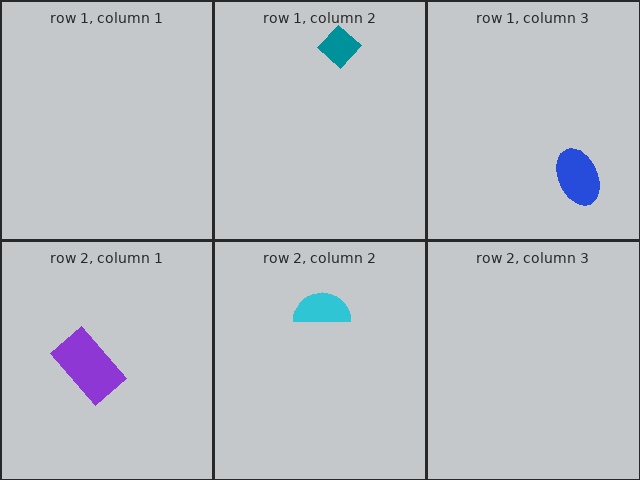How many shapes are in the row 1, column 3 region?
1.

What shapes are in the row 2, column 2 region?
The cyan semicircle.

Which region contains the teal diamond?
The row 1, column 2 region.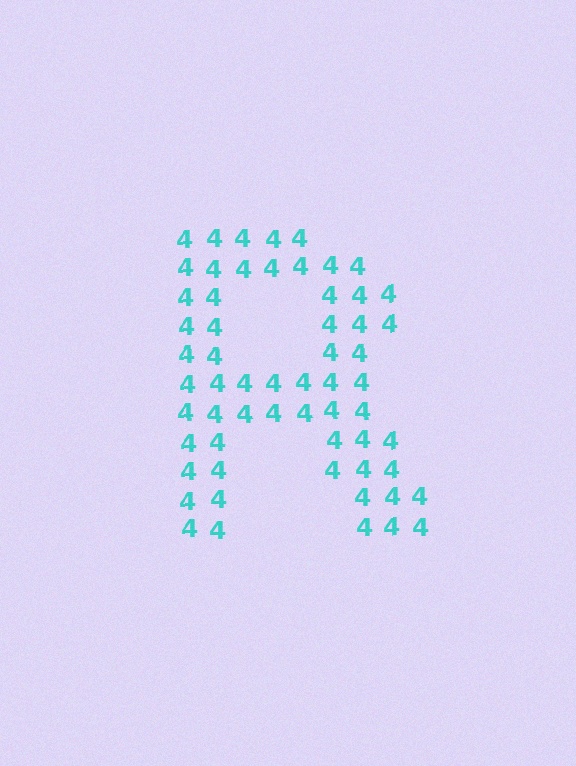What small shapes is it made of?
It is made of small digit 4's.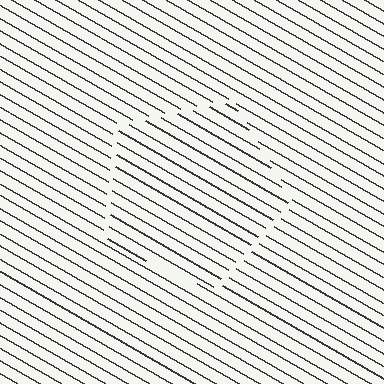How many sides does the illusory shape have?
5 sides — the line-ends trace a pentagon.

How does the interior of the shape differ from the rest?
The interior of the shape contains the same grating, shifted by half a period — the contour is defined by the phase discontinuity where line-ends from the inner and outer gratings abut.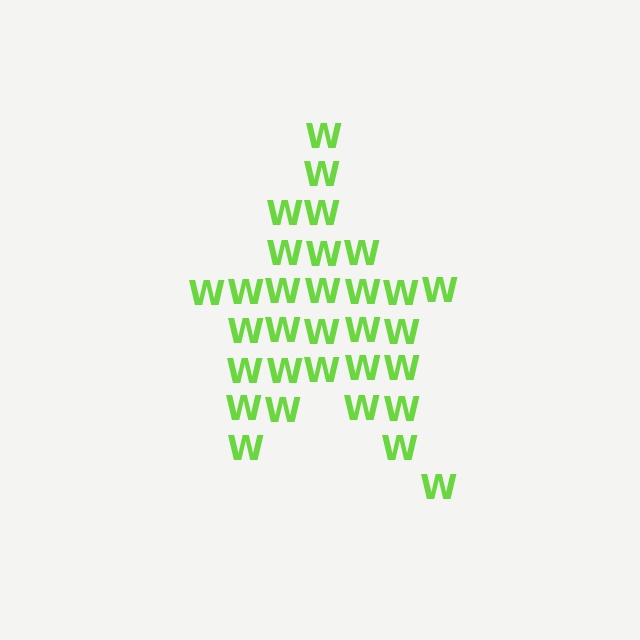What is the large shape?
The large shape is a star.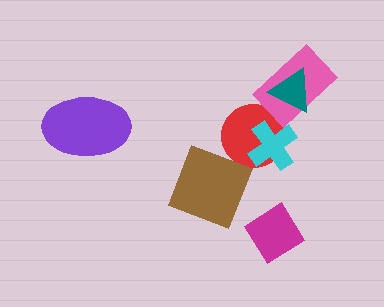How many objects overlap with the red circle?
2 objects overlap with the red circle.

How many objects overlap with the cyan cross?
1 object overlaps with the cyan cross.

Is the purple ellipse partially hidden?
No, no other shape covers it.